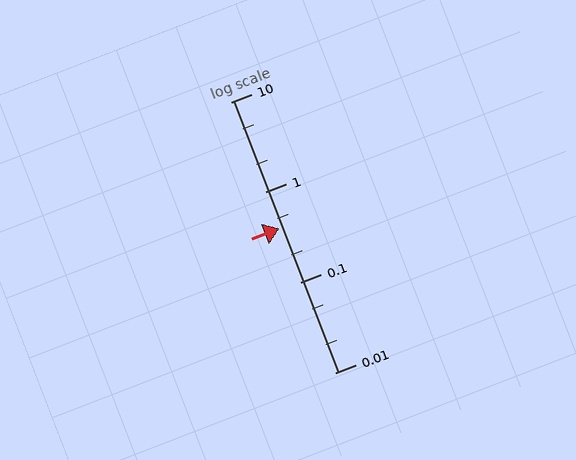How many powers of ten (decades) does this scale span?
The scale spans 3 decades, from 0.01 to 10.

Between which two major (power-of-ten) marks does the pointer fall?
The pointer is between 0.1 and 1.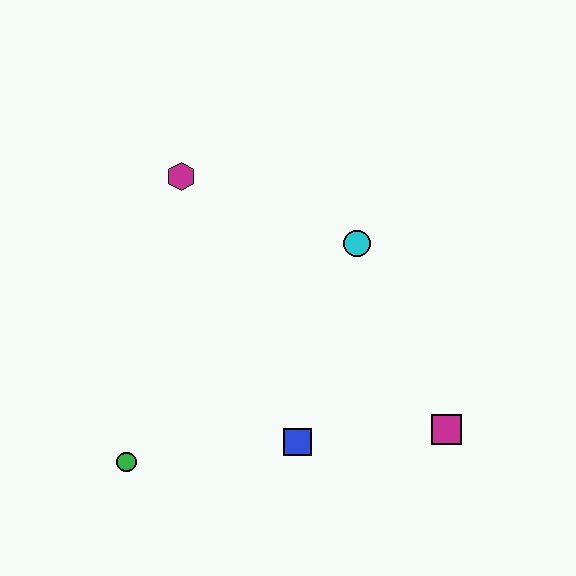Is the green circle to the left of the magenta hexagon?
Yes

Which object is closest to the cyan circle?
The magenta hexagon is closest to the cyan circle.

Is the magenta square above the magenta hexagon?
No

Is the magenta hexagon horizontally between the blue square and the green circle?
Yes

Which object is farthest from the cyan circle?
The green circle is farthest from the cyan circle.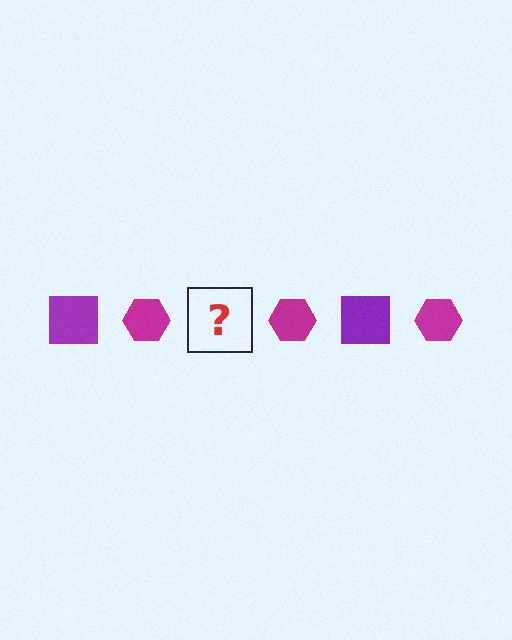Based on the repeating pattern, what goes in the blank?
The blank should be a purple square.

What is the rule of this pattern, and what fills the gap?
The rule is that the pattern alternates between purple square and magenta hexagon. The gap should be filled with a purple square.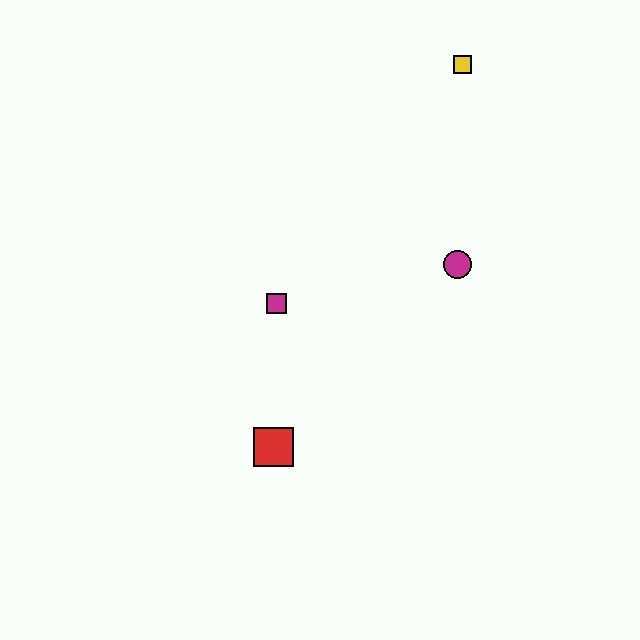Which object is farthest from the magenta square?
The yellow square is farthest from the magenta square.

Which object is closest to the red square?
The magenta square is closest to the red square.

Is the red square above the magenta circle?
No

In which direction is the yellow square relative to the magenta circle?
The yellow square is above the magenta circle.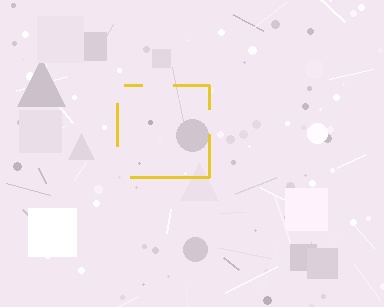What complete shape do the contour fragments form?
The contour fragments form a square.